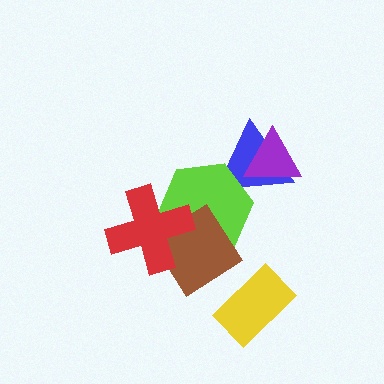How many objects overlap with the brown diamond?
2 objects overlap with the brown diamond.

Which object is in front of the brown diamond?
The red cross is in front of the brown diamond.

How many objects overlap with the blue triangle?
2 objects overlap with the blue triangle.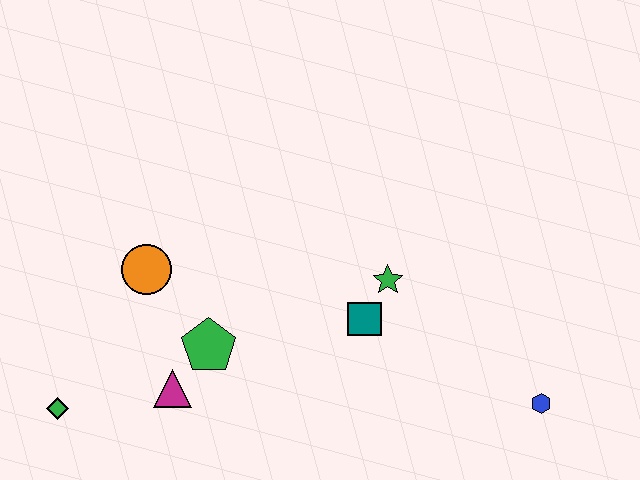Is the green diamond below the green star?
Yes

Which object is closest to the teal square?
The green star is closest to the teal square.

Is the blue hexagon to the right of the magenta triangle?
Yes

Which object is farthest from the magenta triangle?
The blue hexagon is farthest from the magenta triangle.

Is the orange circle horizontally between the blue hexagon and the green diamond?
Yes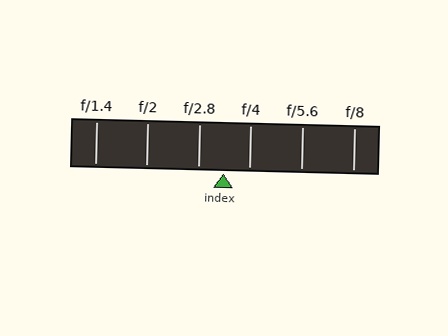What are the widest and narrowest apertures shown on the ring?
The widest aperture shown is f/1.4 and the narrowest is f/8.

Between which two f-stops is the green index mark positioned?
The index mark is between f/2.8 and f/4.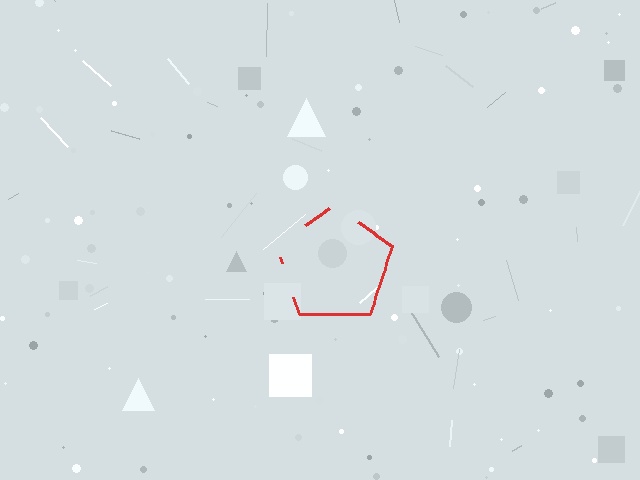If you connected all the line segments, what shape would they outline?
They would outline a pentagon.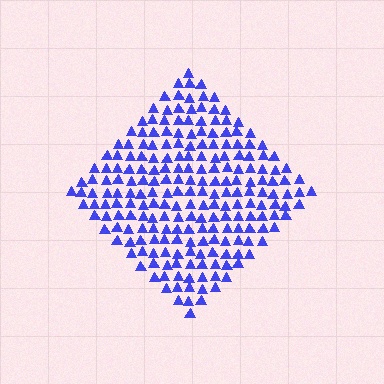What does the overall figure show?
The overall figure shows a diamond.